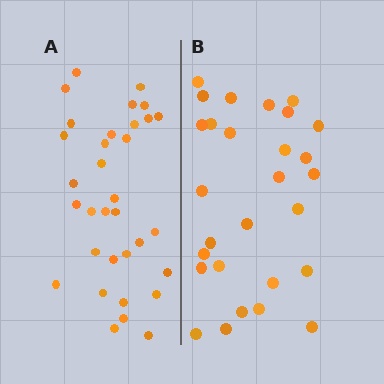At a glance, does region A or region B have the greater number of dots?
Region A (the left region) has more dots.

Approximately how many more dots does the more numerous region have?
Region A has about 5 more dots than region B.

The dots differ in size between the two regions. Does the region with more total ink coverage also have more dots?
No. Region B has more total ink coverage because its dots are larger, but region A actually contains more individual dots. Total area can be misleading — the number of items is what matters here.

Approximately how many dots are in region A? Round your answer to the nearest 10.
About 30 dots. (The exact count is 33, which rounds to 30.)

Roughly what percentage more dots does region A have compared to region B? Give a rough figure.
About 20% more.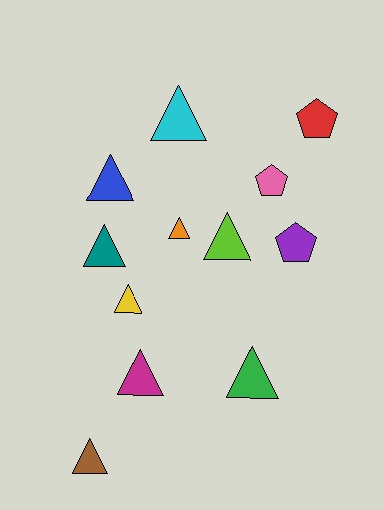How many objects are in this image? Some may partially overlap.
There are 12 objects.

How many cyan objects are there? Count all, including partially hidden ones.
There is 1 cyan object.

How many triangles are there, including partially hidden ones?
There are 9 triangles.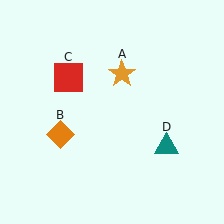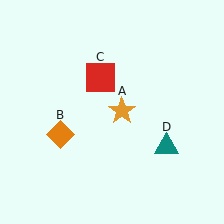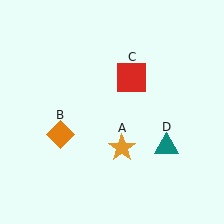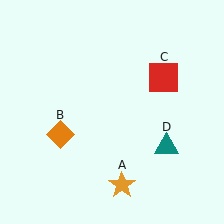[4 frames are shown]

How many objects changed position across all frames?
2 objects changed position: orange star (object A), red square (object C).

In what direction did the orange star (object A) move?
The orange star (object A) moved down.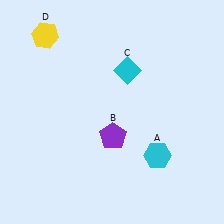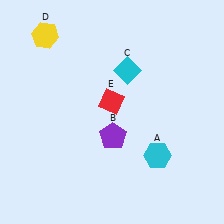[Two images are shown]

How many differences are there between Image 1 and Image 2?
There is 1 difference between the two images.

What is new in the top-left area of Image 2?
A red diamond (E) was added in the top-left area of Image 2.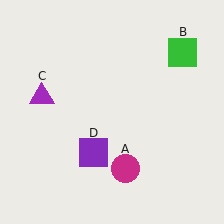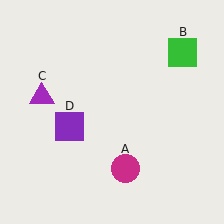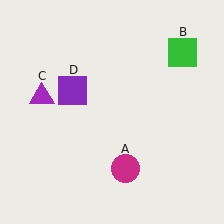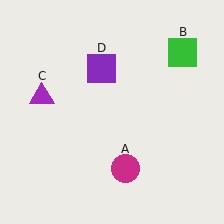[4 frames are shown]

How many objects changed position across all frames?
1 object changed position: purple square (object D).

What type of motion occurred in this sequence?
The purple square (object D) rotated clockwise around the center of the scene.